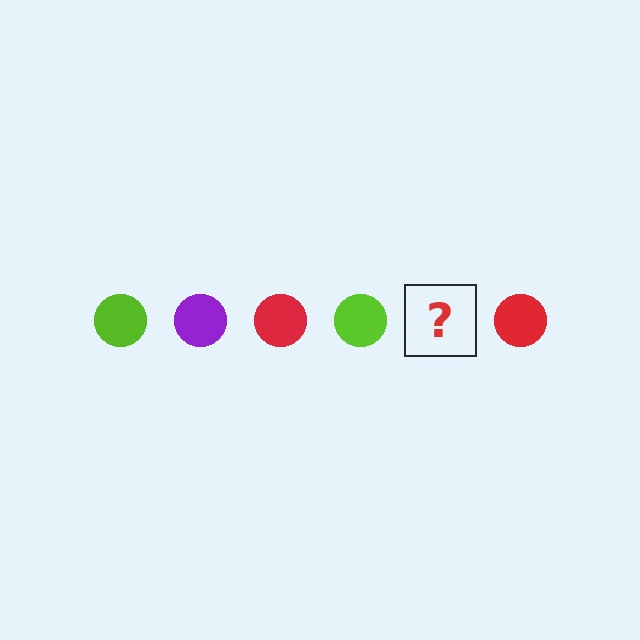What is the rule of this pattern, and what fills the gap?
The rule is that the pattern cycles through lime, purple, red circles. The gap should be filled with a purple circle.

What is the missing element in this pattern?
The missing element is a purple circle.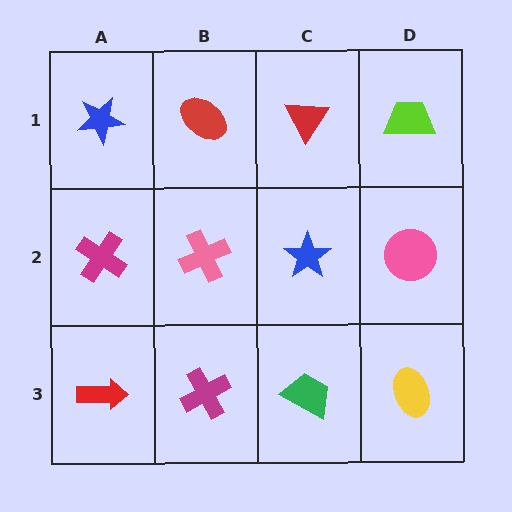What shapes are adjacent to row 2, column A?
A blue star (row 1, column A), a red arrow (row 3, column A), a pink cross (row 2, column B).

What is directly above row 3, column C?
A blue star.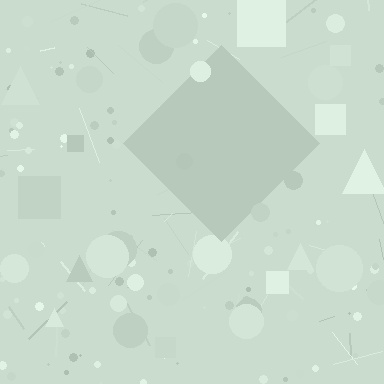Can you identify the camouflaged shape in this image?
The camouflaged shape is a diamond.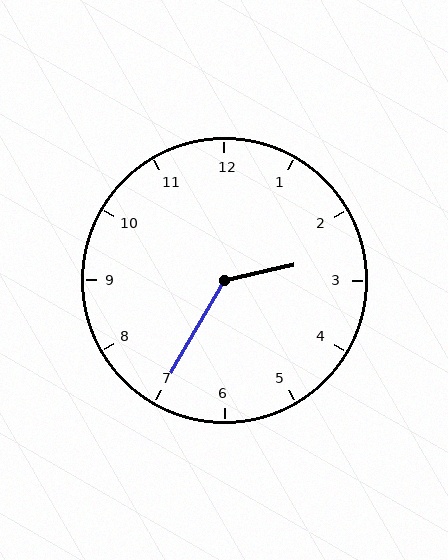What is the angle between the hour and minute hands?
Approximately 132 degrees.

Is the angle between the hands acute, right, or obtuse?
It is obtuse.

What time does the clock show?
2:35.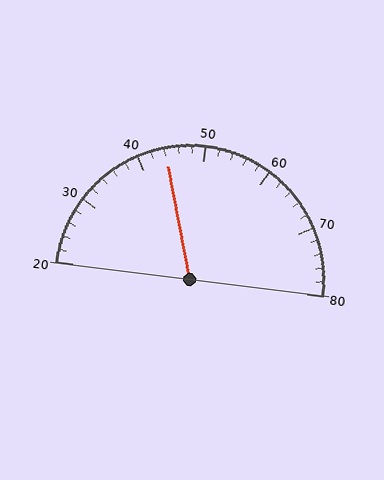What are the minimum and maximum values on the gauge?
The gauge ranges from 20 to 80.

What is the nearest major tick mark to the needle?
The nearest major tick mark is 40.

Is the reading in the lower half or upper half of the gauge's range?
The reading is in the lower half of the range (20 to 80).